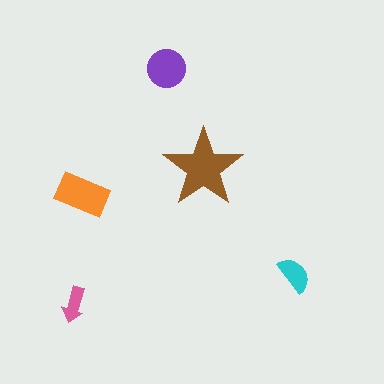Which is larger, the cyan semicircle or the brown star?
The brown star.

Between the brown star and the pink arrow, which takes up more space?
The brown star.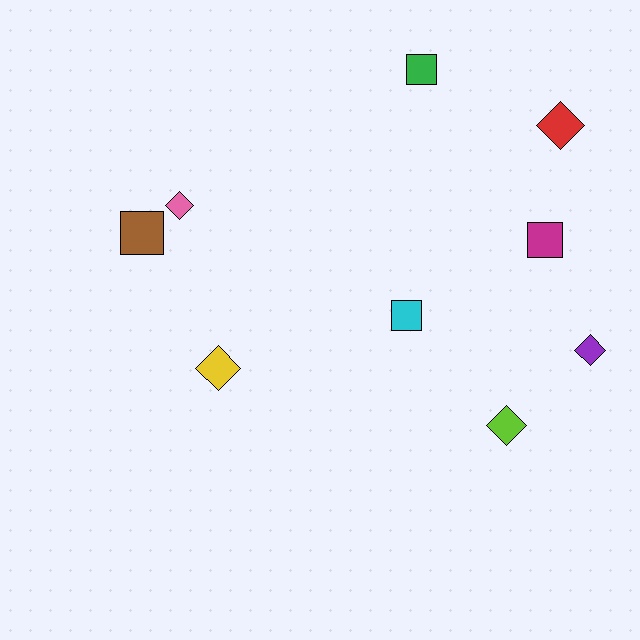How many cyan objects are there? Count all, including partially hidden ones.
There is 1 cyan object.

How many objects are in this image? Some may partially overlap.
There are 9 objects.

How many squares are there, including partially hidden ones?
There are 4 squares.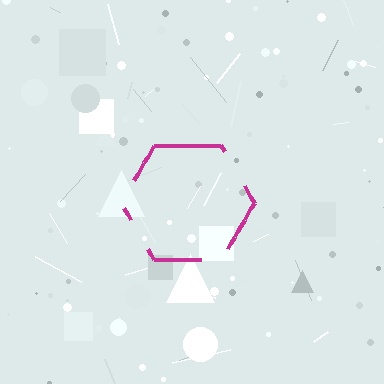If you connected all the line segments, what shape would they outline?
They would outline a hexagon.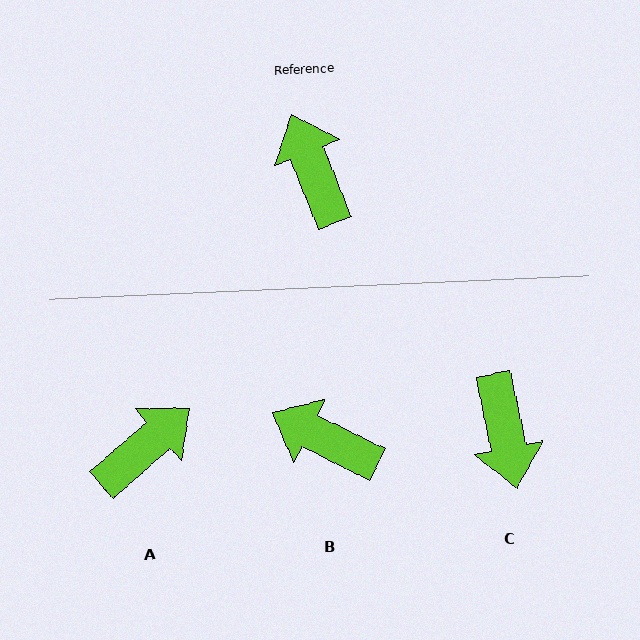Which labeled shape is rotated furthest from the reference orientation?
C, about 170 degrees away.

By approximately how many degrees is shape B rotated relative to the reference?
Approximately 42 degrees counter-clockwise.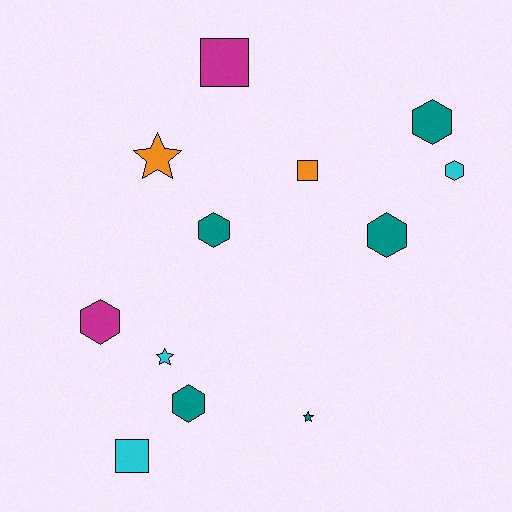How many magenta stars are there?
There are no magenta stars.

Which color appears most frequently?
Teal, with 5 objects.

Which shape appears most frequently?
Hexagon, with 6 objects.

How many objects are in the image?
There are 12 objects.